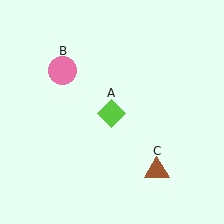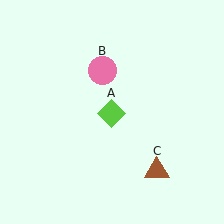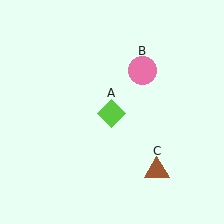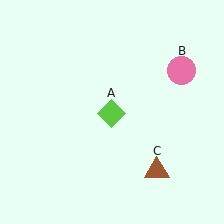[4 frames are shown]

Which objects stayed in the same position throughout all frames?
Lime diamond (object A) and brown triangle (object C) remained stationary.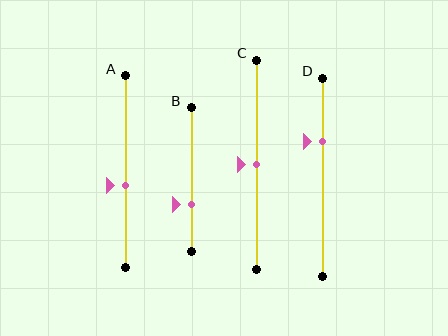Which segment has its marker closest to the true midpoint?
Segment C has its marker closest to the true midpoint.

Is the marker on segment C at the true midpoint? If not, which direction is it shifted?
Yes, the marker on segment C is at the true midpoint.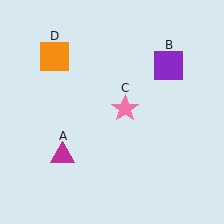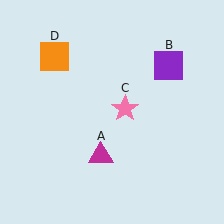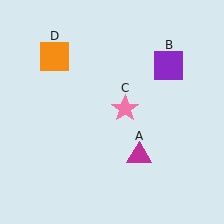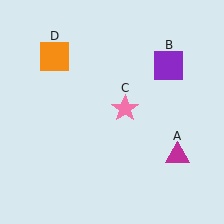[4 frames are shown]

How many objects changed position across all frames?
1 object changed position: magenta triangle (object A).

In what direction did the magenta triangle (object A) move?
The magenta triangle (object A) moved right.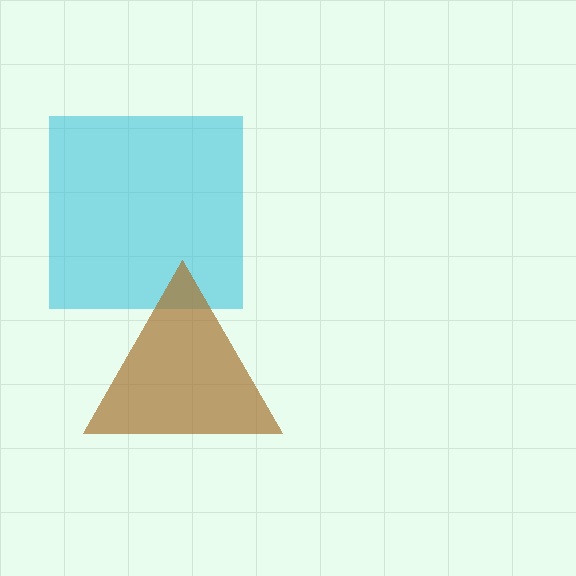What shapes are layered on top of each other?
The layered shapes are: a cyan square, a brown triangle.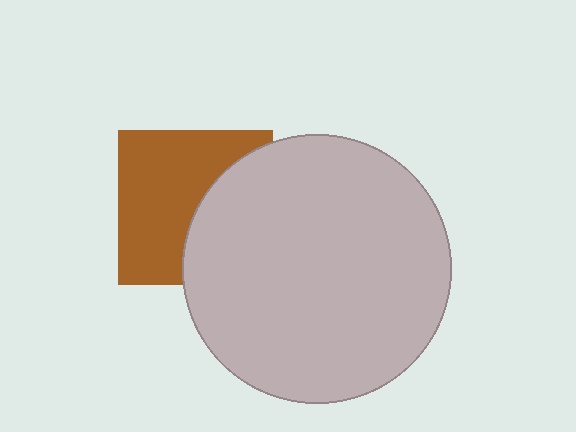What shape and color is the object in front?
The object in front is a light gray circle.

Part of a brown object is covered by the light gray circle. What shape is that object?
It is a square.